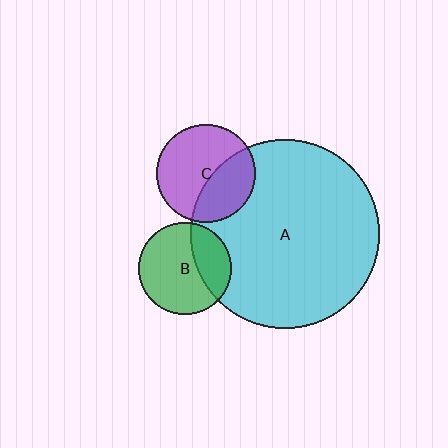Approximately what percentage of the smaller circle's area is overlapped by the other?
Approximately 40%.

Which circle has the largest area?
Circle A (cyan).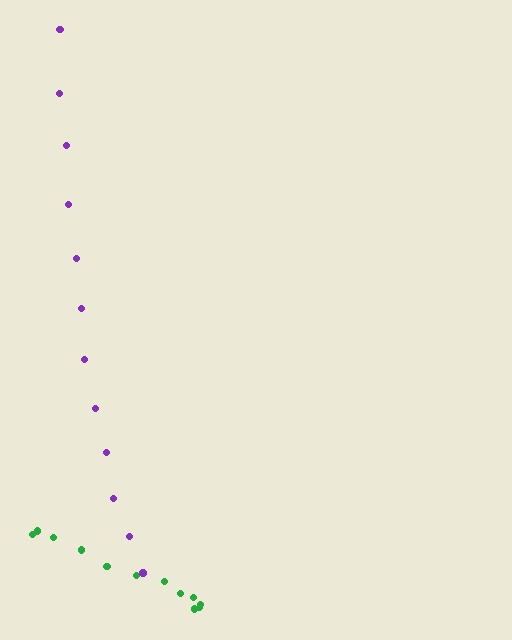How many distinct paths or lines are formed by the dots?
There are 2 distinct paths.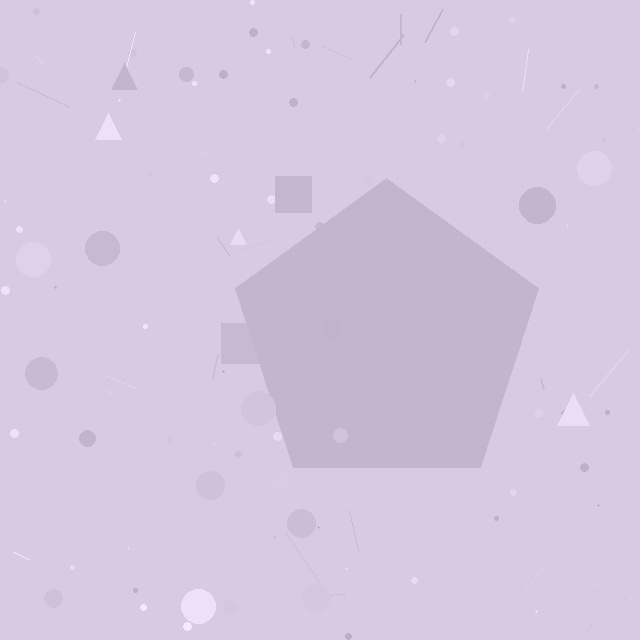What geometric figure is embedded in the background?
A pentagon is embedded in the background.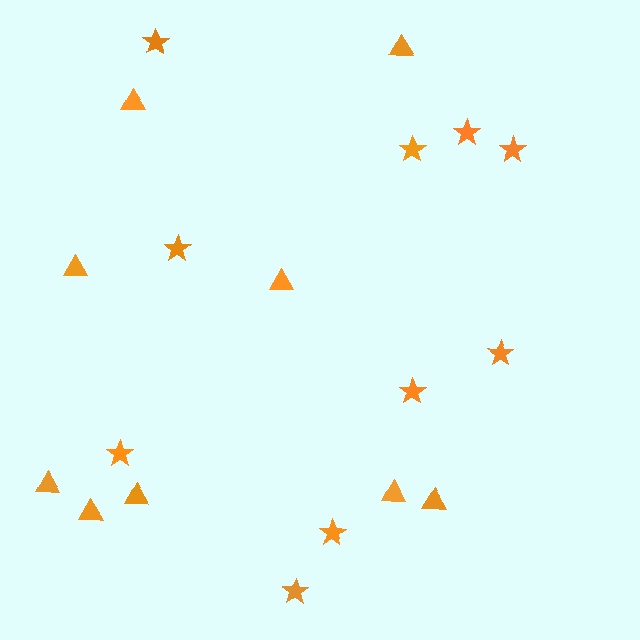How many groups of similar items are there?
There are 2 groups: one group of triangles (9) and one group of stars (10).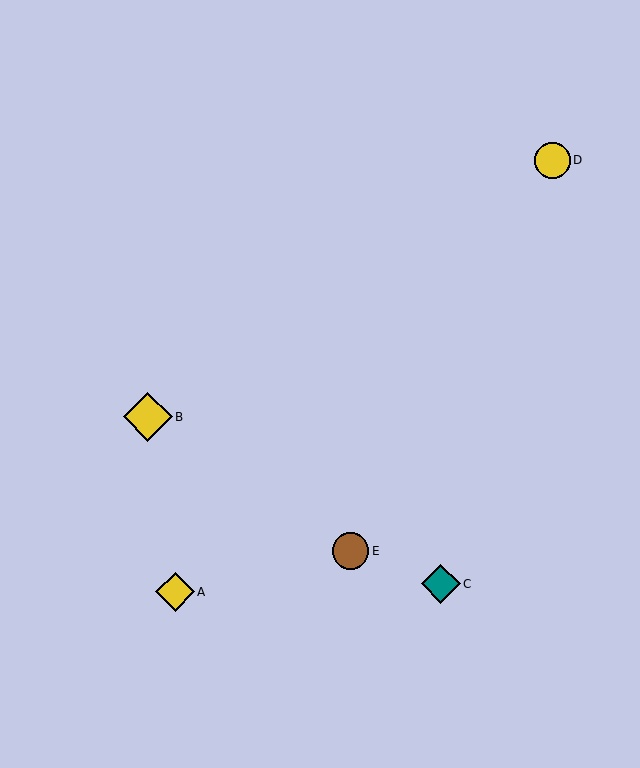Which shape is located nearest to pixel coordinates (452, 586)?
The teal diamond (labeled C) at (441, 584) is nearest to that location.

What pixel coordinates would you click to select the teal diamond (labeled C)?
Click at (441, 584) to select the teal diamond C.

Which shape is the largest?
The yellow diamond (labeled B) is the largest.